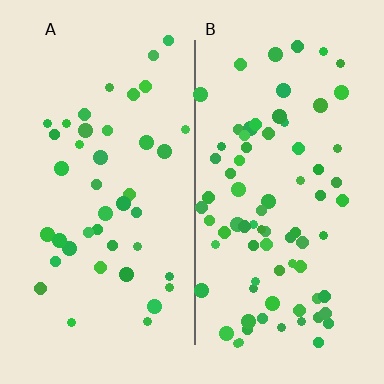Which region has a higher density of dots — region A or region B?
B (the right).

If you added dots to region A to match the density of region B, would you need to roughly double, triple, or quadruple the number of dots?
Approximately double.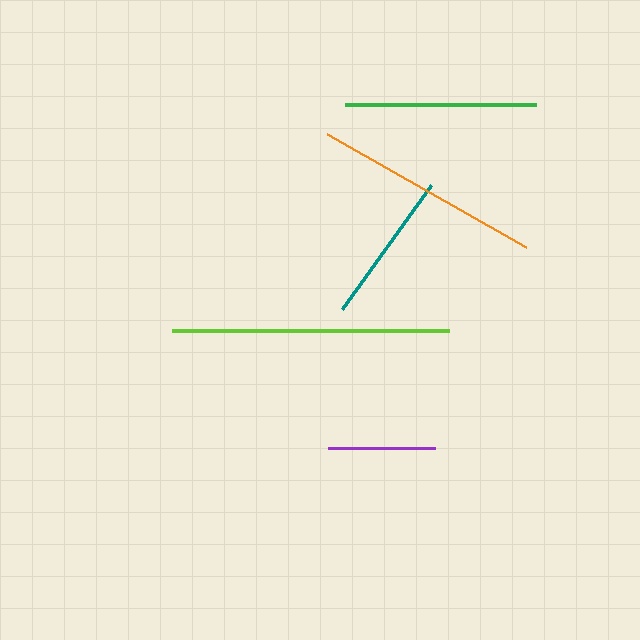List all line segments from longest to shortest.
From longest to shortest: lime, orange, green, teal, purple.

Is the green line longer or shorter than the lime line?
The lime line is longer than the green line.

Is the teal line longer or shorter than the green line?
The green line is longer than the teal line.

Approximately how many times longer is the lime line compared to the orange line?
The lime line is approximately 1.2 times the length of the orange line.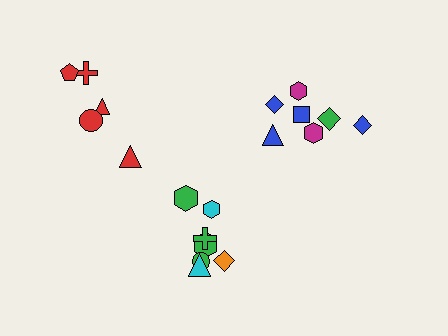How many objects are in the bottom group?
There are 7 objects.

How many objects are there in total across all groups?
There are 19 objects.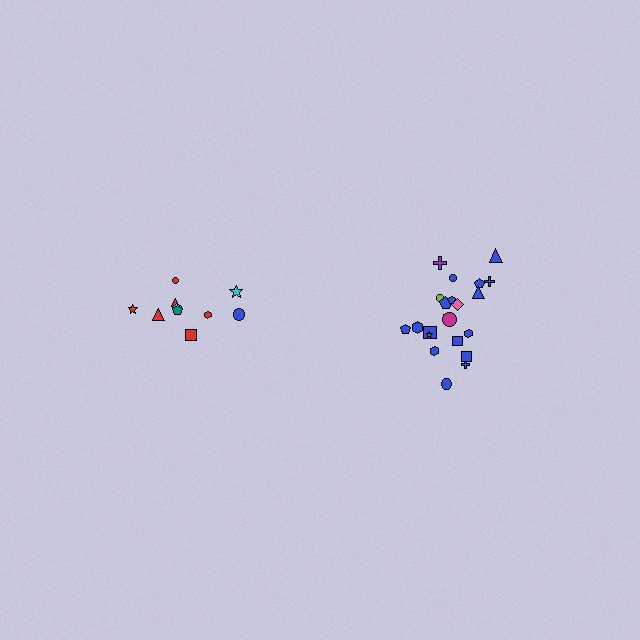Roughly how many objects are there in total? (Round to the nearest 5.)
Roughly 30 objects in total.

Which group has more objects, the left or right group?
The right group.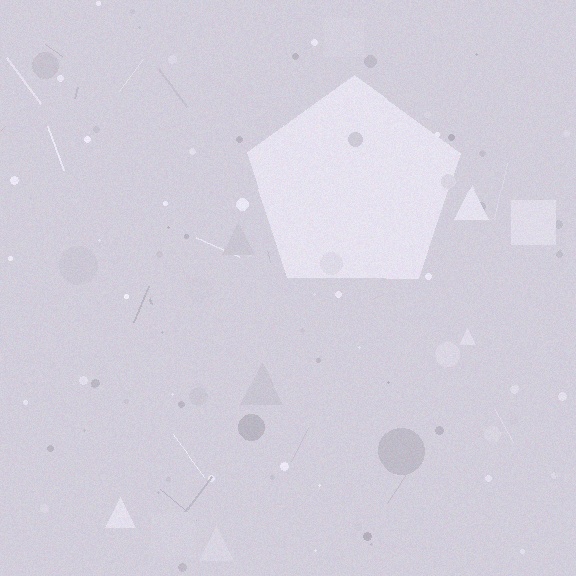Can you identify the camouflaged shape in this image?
The camouflaged shape is a pentagon.